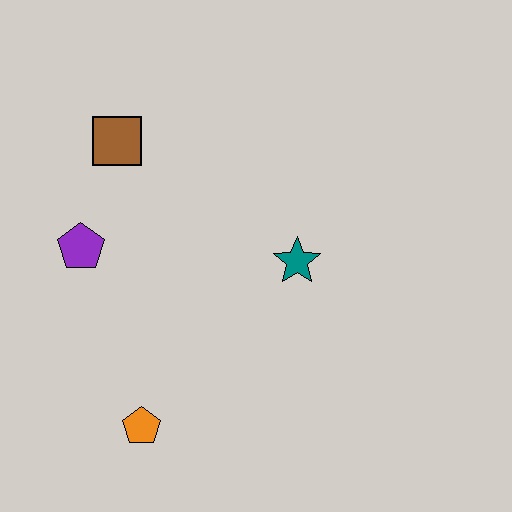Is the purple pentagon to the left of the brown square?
Yes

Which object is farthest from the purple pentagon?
The teal star is farthest from the purple pentagon.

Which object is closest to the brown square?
The purple pentagon is closest to the brown square.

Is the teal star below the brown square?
Yes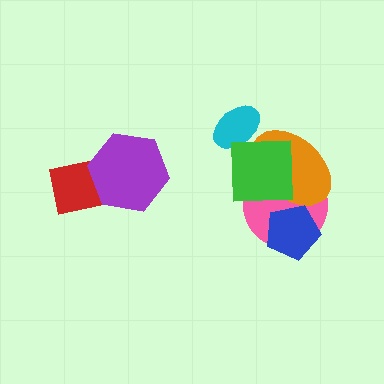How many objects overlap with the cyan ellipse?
1 object overlaps with the cyan ellipse.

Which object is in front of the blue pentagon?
The orange ellipse is in front of the blue pentagon.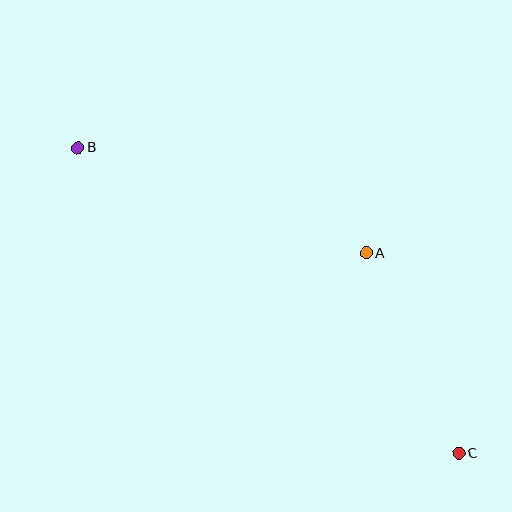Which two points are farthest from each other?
Points B and C are farthest from each other.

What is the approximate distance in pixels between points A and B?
The distance between A and B is approximately 307 pixels.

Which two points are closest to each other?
Points A and C are closest to each other.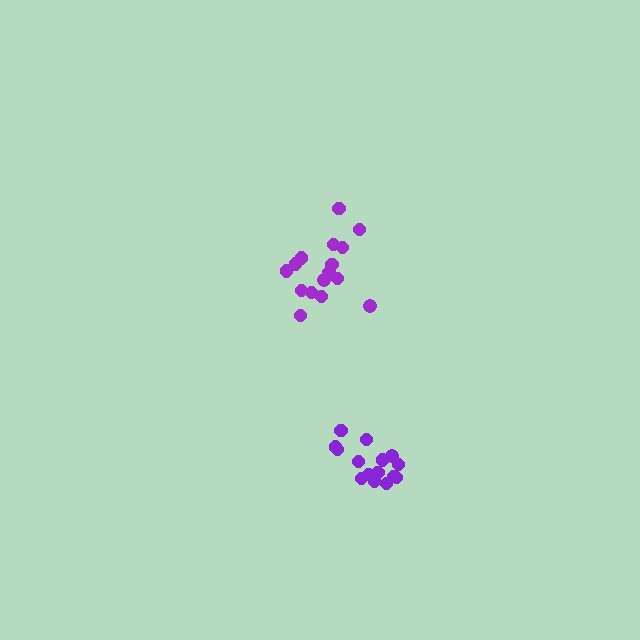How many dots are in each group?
Group 1: 17 dots, Group 2: 15 dots (32 total).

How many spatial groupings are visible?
There are 2 spatial groupings.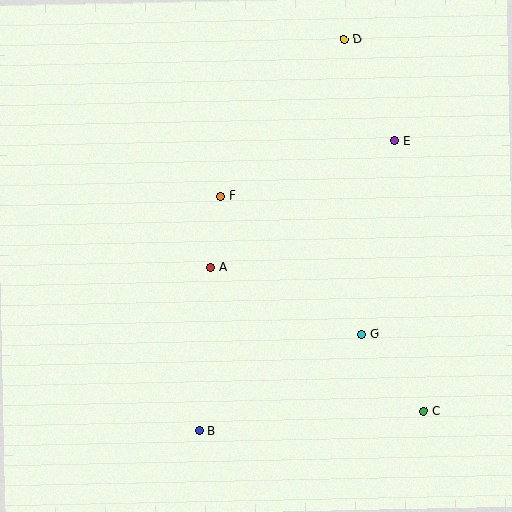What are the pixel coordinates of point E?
Point E is at (394, 141).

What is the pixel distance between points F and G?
The distance between F and G is 198 pixels.